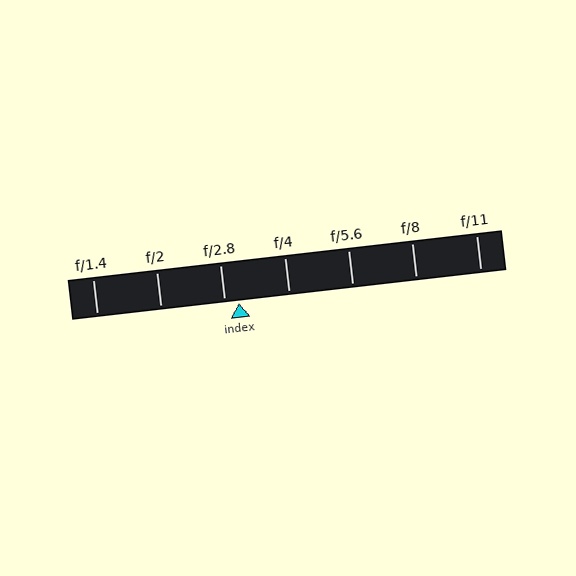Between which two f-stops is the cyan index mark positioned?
The index mark is between f/2.8 and f/4.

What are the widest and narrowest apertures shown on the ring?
The widest aperture shown is f/1.4 and the narrowest is f/11.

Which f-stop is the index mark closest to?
The index mark is closest to f/2.8.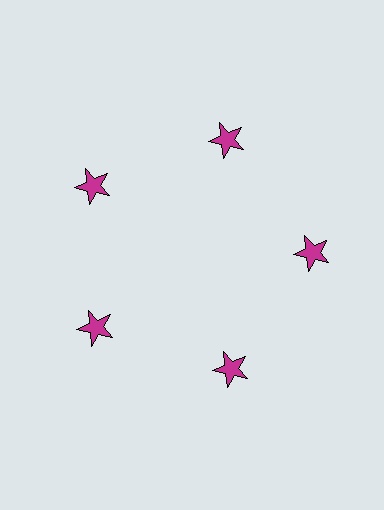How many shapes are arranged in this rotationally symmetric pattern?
There are 5 shapes, arranged in 5 groups of 1.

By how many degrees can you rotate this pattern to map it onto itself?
The pattern maps onto itself every 72 degrees of rotation.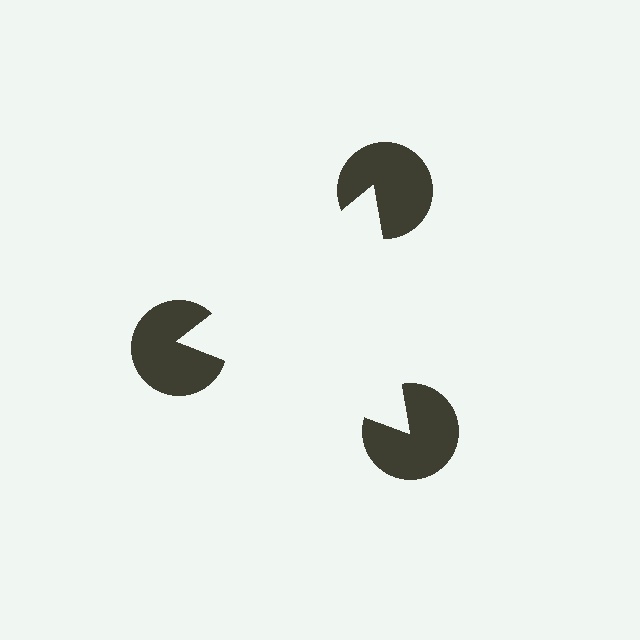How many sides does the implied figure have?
3 sides.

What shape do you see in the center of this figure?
An illusory triangle — its edges are inferred from the aligned wedge cuts in the pac-man discs, not physically drawn.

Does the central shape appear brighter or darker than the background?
It typically appears slightly brighter than the background, even though no actual brightness change is drawn.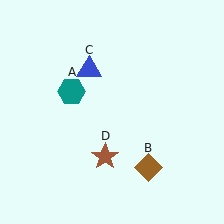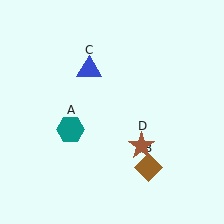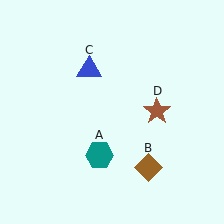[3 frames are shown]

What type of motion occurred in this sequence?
The teal hexagon (object A), brown star (object D) rotated counterclockwise around the center of the scene.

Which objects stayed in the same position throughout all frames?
Brown diamond (object B) and blue triangle (object C) remained stationary.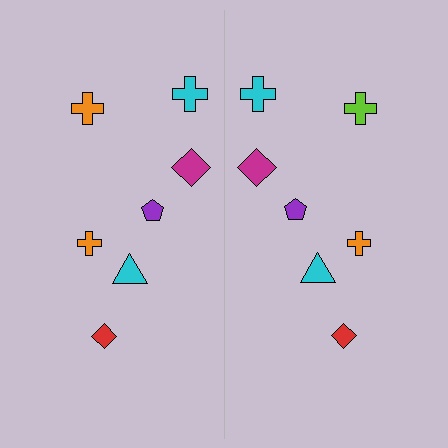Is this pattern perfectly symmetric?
No, the pattern is not perfectly symmetric. The lime cross on the right side breaks the symmetry — its mirror counterpart is orange.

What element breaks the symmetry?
The lime cross on the right side breaks the symmetry — its mirror counterpart is orange.